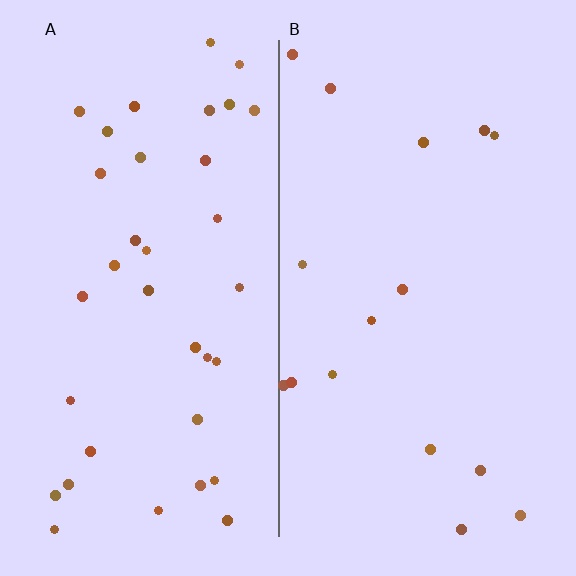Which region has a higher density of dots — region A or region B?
A (the left).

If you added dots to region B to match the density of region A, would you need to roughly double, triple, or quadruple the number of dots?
Approximately double.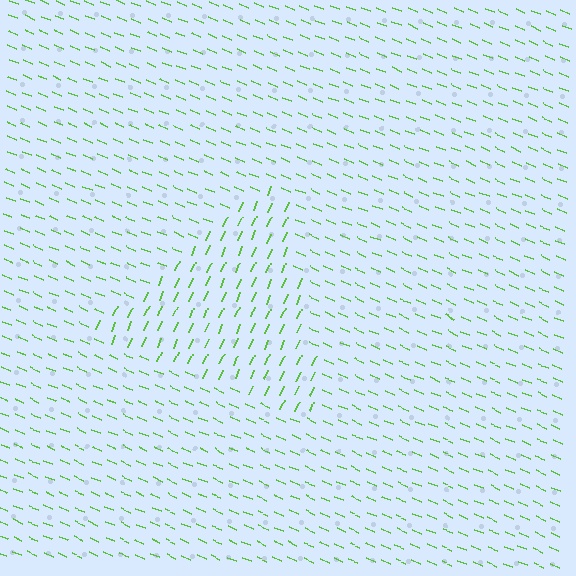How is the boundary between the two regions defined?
The boundary is defined purely by a change in line orientation (approximately 90 degrees difference). All lines are the same color and thickness.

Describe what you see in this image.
The image is filled with small lime line segments. A triangle region in the image has lines oriented differently from the surrounding lines, creating a visible texture boundary.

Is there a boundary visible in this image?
Yes, there is a texture boundary formed by a change in line orientation.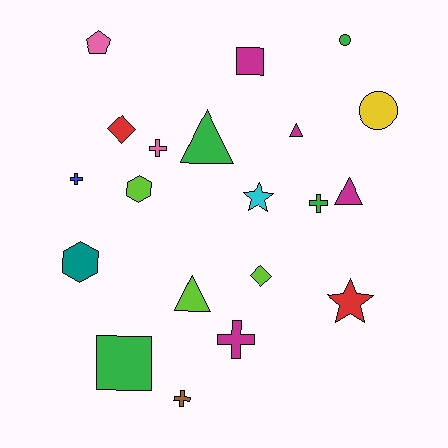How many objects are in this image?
There are 20 objects.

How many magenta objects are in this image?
There are 4 magenta objects.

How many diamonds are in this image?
There are 2 diamonds.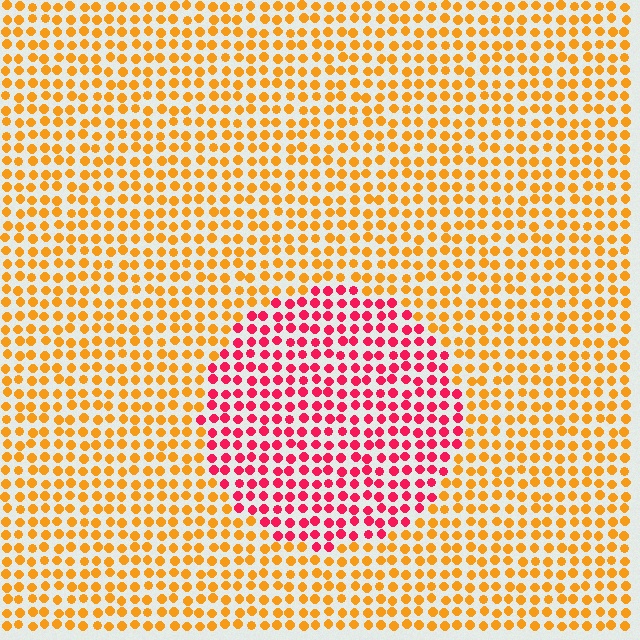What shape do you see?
I see a circle.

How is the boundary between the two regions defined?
The boundary is defined purely by a slight shift in hue (about 53 degrees). Spacing, size, and orientation are identical on both sides.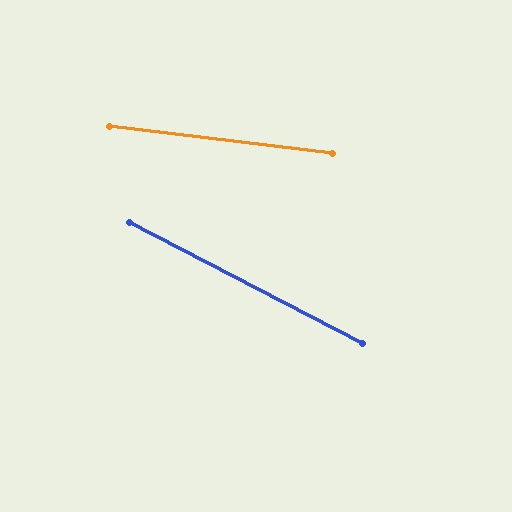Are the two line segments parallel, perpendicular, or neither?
Neither parallel nor perpendicular — they differ by about 21°.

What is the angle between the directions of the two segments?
Approximately 21 degrees.